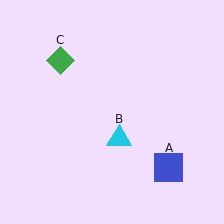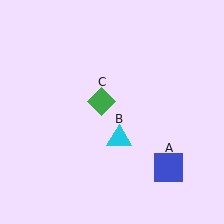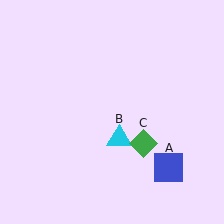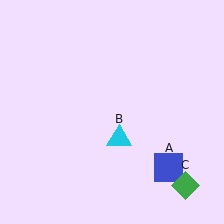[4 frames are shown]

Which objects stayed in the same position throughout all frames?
Blue square (object A) and cyan triangle (object B) remained stationary.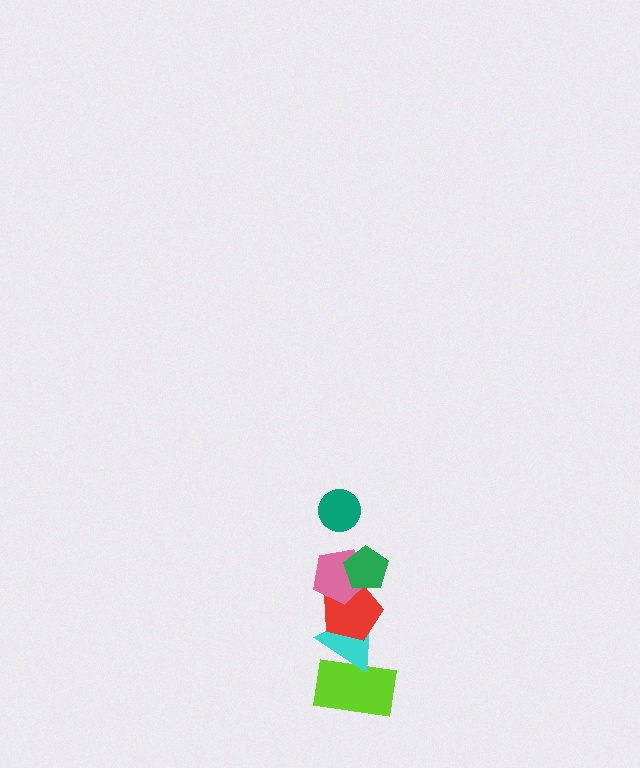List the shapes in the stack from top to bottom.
From top to bottom: the teal circle, the green pentagon, the pink pentagon, the red pentagon, the cyan triangle, the lime rectangle.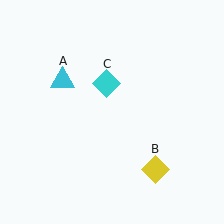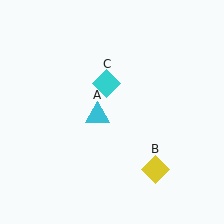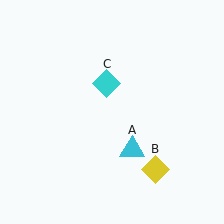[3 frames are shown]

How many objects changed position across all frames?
1 object changed position: cyan triangle (object A).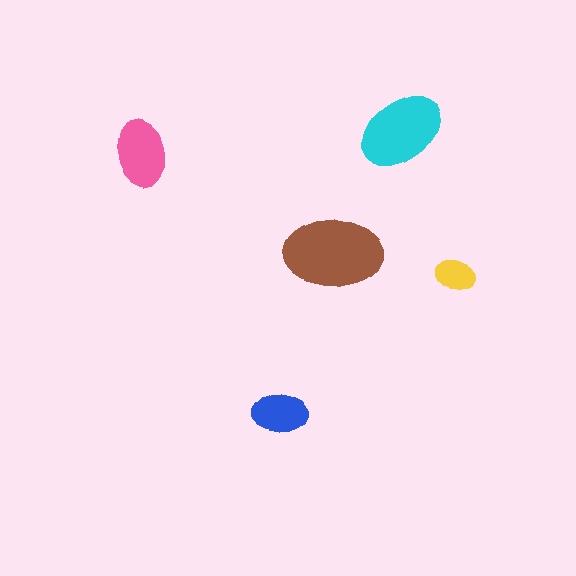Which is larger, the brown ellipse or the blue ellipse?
The brown one.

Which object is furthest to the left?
The pink ellipse is leftmost.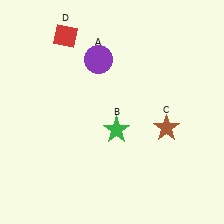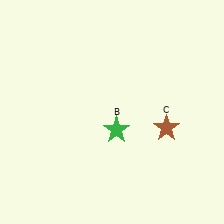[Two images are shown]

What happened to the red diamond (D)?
The red diamond (D) was removed in Image 2. It was in the top-left area of Image 1.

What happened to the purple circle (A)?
The purple circle (A) was removed in Image 2. It was in the top-left area of Image 1.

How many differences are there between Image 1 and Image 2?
There are 2 differences between the two images.